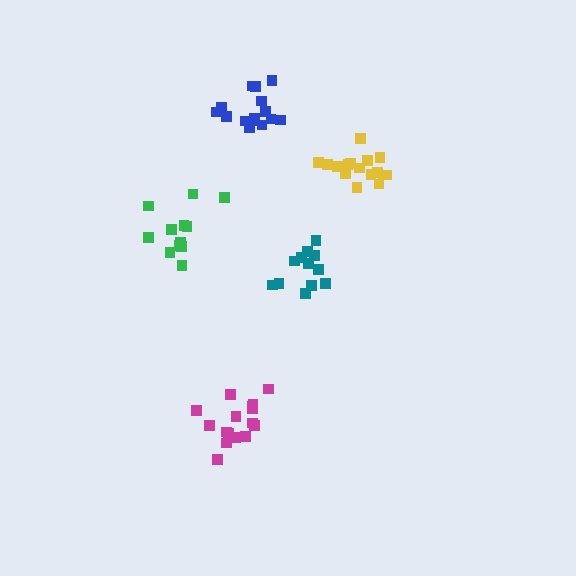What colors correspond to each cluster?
The clusters are colored: green, yellow, magenta, teal, blue.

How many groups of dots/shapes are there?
There are 5 groups.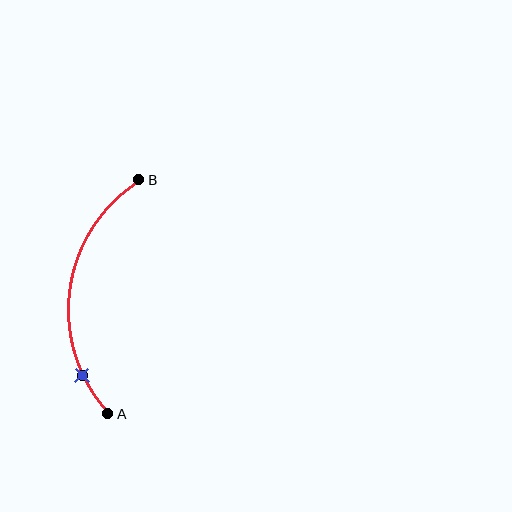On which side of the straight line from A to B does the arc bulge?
The arc bulges to the left of the straight line connecting A and B.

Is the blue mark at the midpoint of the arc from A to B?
No. The blue mark lies on the arc but is closer to endpoint A. The arc midpoint would be at the point on the curve equidistant along the arc from both A and B.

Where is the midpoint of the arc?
The arc midpoint is the point on the curve farthest from the straight line joining A and B. It sits to the left of that line.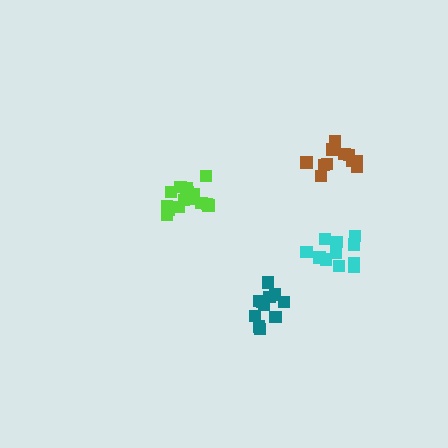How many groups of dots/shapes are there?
There are 4 groups.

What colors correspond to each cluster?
The clusters are colored: lime, teal, cyan, brown.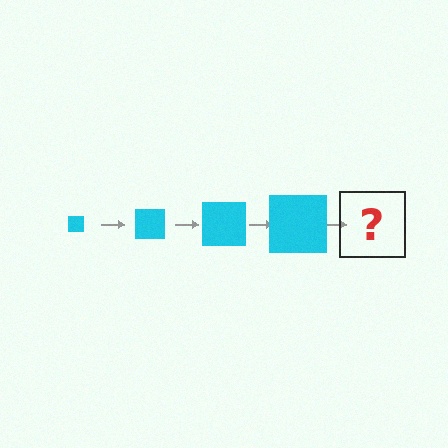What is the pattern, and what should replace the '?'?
The pattern is that the square gets progressively larger each step. The '?' should be a cyan square, larger than the previous one.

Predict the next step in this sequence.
The next step is a cyan square, larger than the previous one.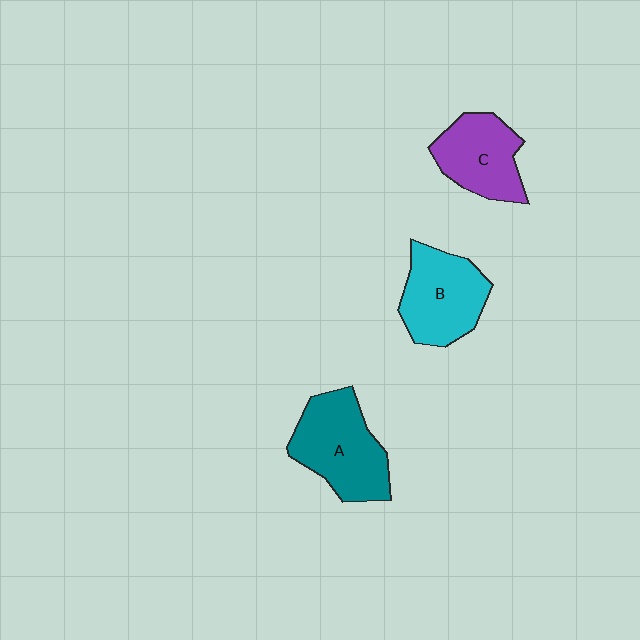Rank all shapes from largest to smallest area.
From largest to smallest: A (teal), B (cyan), C (purple).